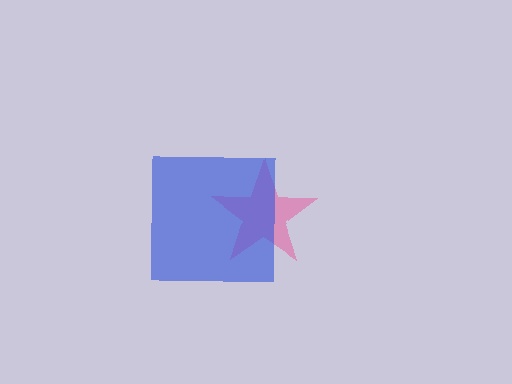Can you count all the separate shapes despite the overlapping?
Yes, there are 2 separate shapes.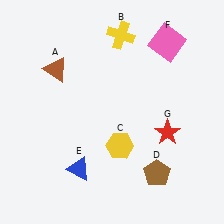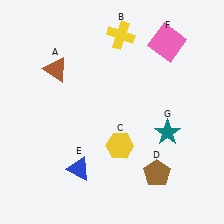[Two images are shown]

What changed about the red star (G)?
In Image 1, G is red. In Image 2, it changed to teal.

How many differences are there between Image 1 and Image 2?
There is 1 difference between the two images.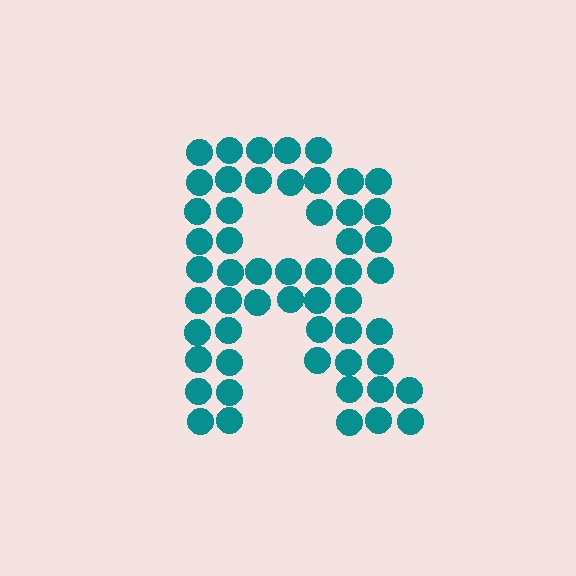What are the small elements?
The small elements are circles.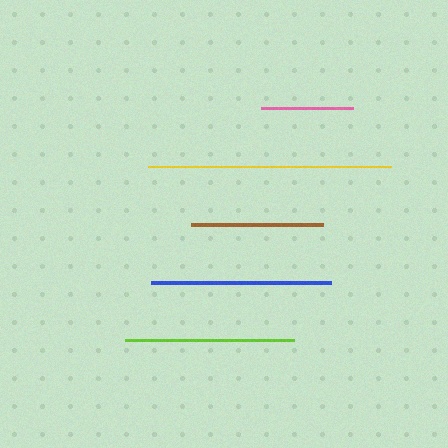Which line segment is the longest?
The yellow line is the longest at approximately 243 pixels.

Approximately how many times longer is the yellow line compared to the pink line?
The yellow line is approximately 2.6 times the length of the pink line.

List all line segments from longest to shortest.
From longest to shortest: yellow, blue, lime, brown, pink.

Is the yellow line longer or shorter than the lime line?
The yellow line is longer than the lime line.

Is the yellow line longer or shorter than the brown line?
The yellow line is longer than the brown line.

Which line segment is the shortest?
The pink line is the shortest at approximately 93 pixels.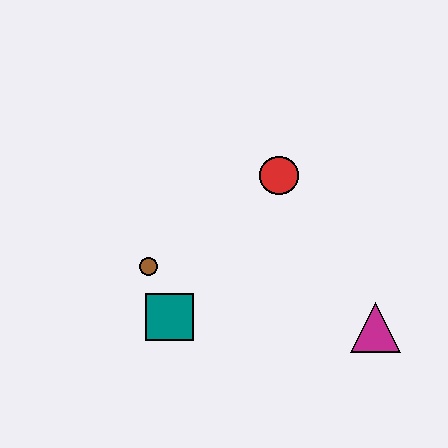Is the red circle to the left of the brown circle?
No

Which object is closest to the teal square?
The brown circle is closest to the teal square.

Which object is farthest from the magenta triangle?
The brown circle is farthest from the magenta triangle.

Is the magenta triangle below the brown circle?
Yes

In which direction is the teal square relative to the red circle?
The teal square is below the red circle.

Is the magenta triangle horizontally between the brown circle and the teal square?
No